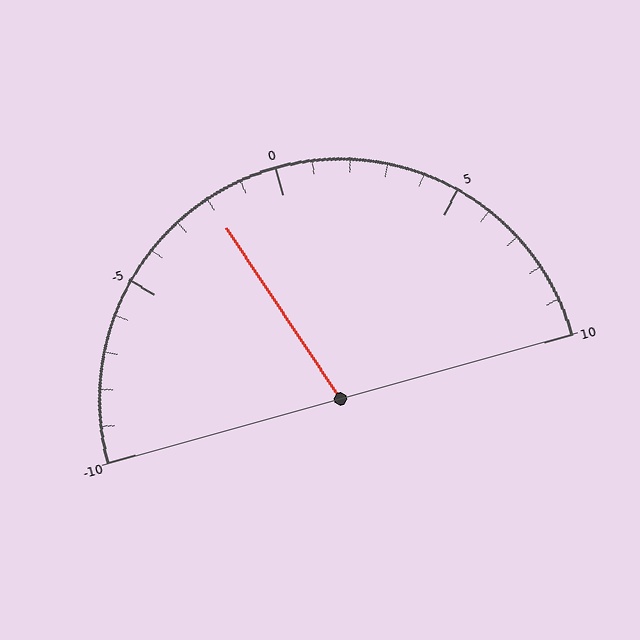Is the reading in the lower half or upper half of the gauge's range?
The reading is in the lower half of the range (-10 to 10).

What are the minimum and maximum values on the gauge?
The gauge ranges from -10 to 10.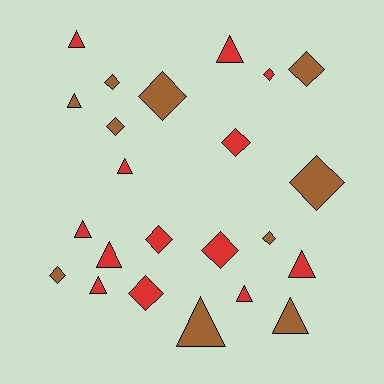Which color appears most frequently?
Red, with 13 objects.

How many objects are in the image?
There are 23 objects.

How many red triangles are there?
There are 8 red triangles.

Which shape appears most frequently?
Diamond, with 12 objects.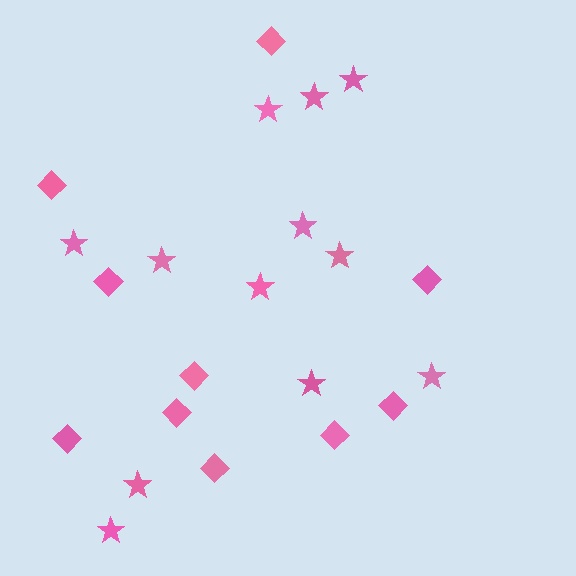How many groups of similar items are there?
There are 2 groups: one group of stars (12) and one group of diamonds (10).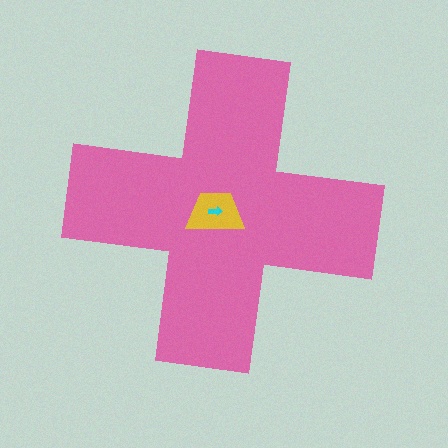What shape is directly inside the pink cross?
The yellow trapezoid.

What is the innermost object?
The cyan arrow.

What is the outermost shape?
The pink cross.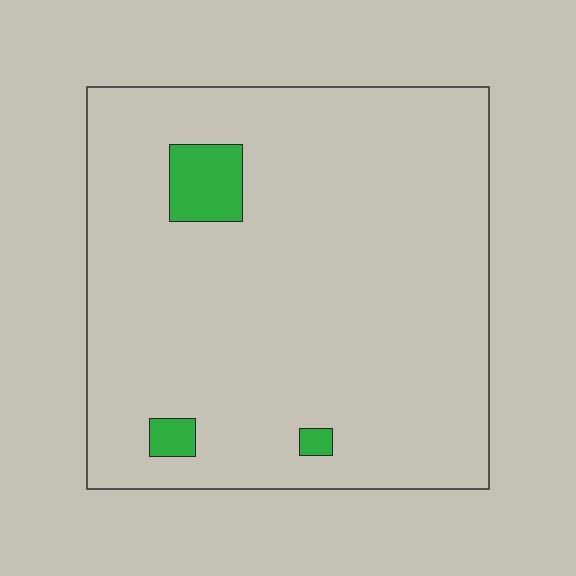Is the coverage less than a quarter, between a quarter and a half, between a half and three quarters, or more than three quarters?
Less than a quarter.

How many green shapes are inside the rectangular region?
3.